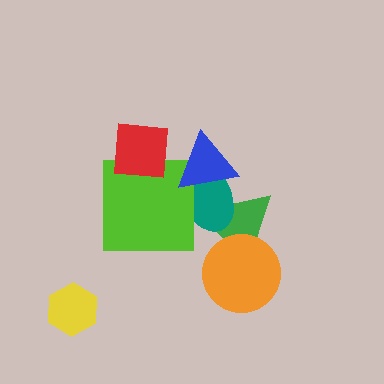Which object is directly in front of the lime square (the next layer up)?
The red square is directly in front of the lime square.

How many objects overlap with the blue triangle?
3 objects overlap with the blue triangle.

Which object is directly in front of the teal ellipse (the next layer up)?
The lime square is directly in front of the teal ellipse.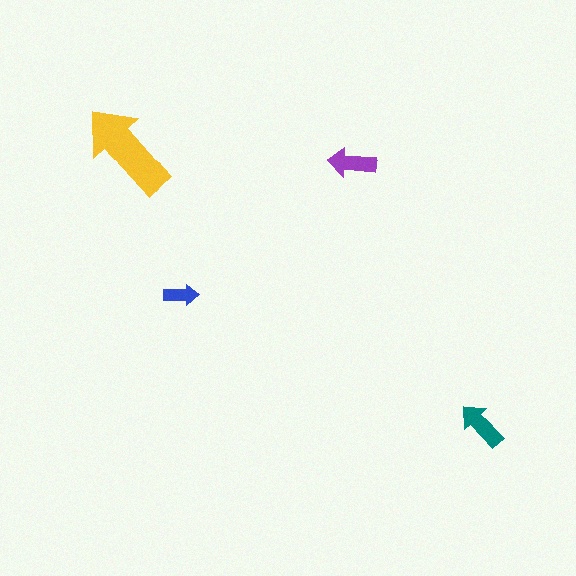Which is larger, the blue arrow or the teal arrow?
The teal one.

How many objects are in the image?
There are 4 objects in the image.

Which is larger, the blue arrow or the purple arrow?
The purple one.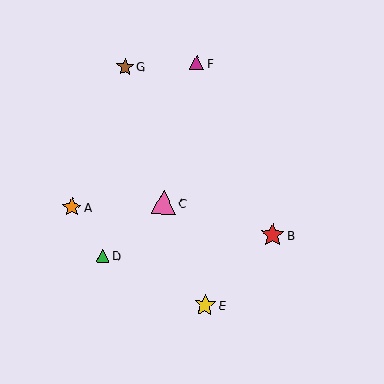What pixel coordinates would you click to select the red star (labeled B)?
Click at (273, 235) to select the red star B.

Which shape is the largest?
The pink triangle (labeled C) is the largest.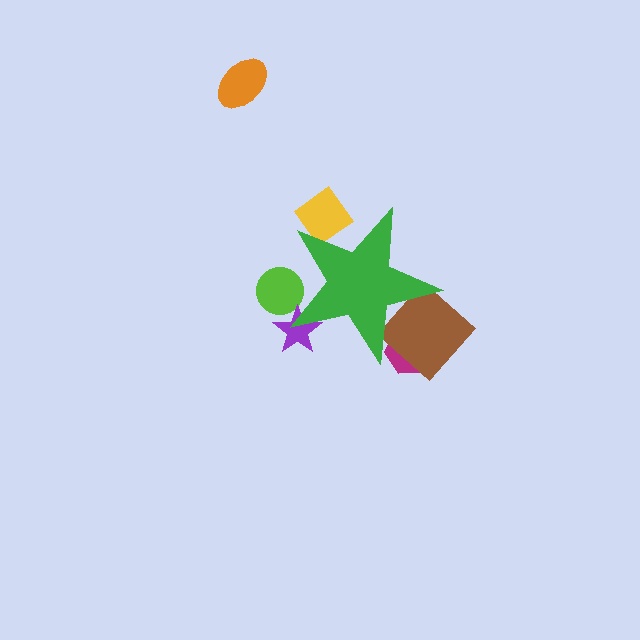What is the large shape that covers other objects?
A green star.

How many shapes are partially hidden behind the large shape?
5 shapes are partially hidden.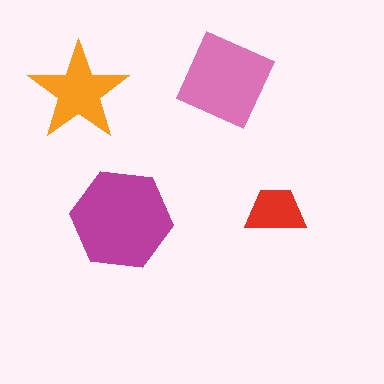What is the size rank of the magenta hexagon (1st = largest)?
1st.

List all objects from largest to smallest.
The magenta hexagon, the pink square, the orange star, the red trapezoid.